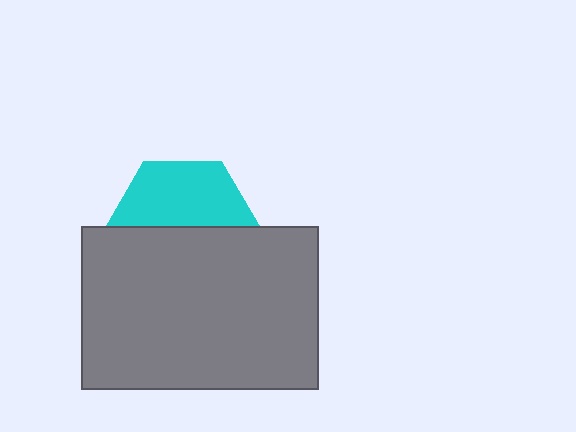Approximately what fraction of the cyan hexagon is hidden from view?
Roughly 54% of the cyan hexagon is hidden behind the gray rectangle.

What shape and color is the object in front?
The object in front is a gray rectangle.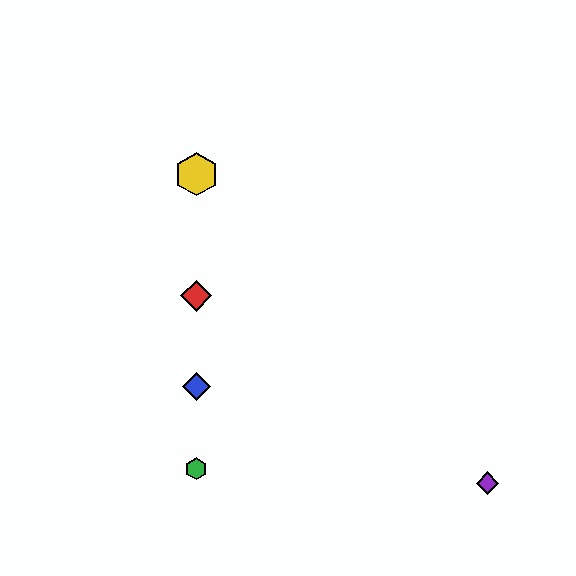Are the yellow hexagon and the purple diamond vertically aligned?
No, the yellow hexagon is at x≈196 and the purple diamond is at x≈488.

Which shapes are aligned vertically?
The red diamond, the blue diamond, the green hexagon, the yellow hexagon are aligned vertically.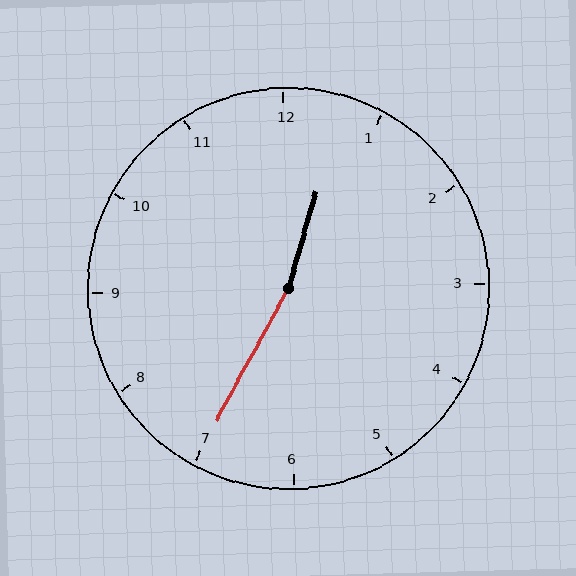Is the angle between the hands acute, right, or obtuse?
It is obtuse.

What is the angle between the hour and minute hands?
Approximately 168 degrees.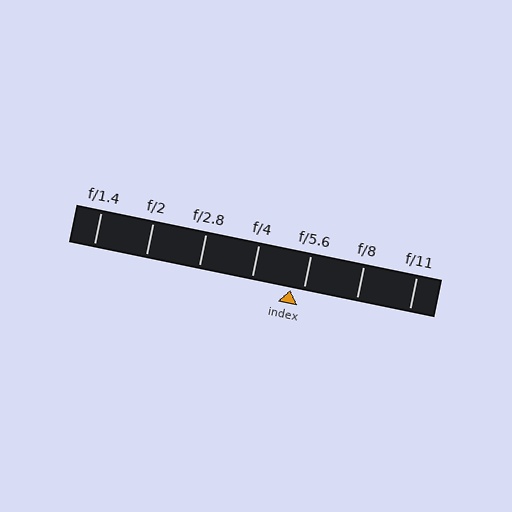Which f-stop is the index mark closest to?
The index mark is closest to f/5.6.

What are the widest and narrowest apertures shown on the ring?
The widest aperture shown is f/1.4 and the narrowest is f/11.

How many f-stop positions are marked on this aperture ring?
There are 7 f-stop positions marked.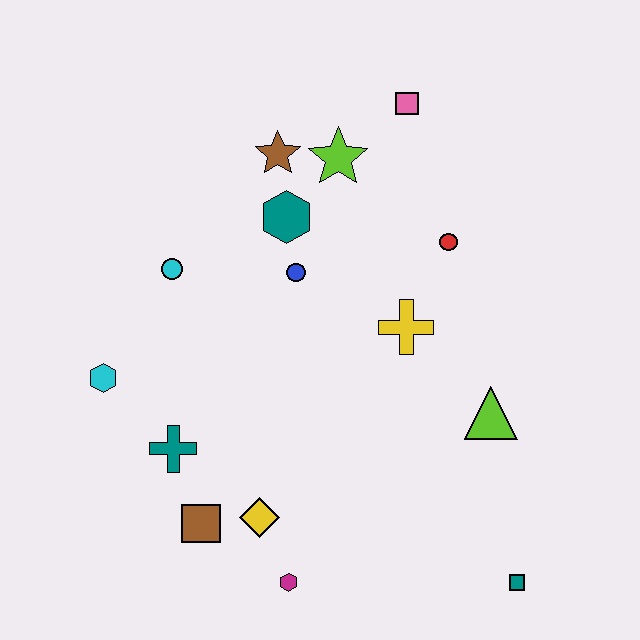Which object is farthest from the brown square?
The pink square is farthest from the brown square.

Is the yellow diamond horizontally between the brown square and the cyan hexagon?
No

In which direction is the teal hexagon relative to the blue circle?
The teal hexagon is above the blue circle.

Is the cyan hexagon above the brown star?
No